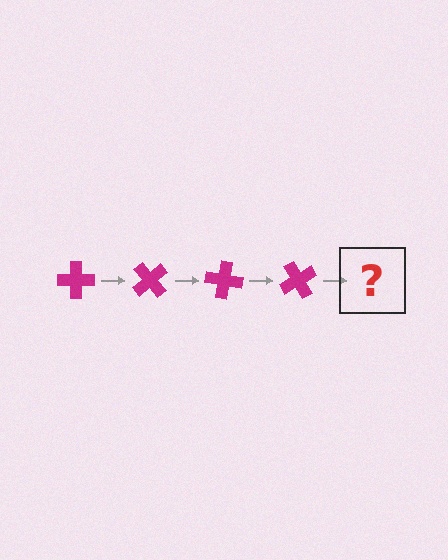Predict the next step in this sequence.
The next step is a magenta cross rotated 200 degrees.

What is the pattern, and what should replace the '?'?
The pattern is that the cross rotates 50 degrees each step. The '?' should be a magenta cross rotated 200 degrees.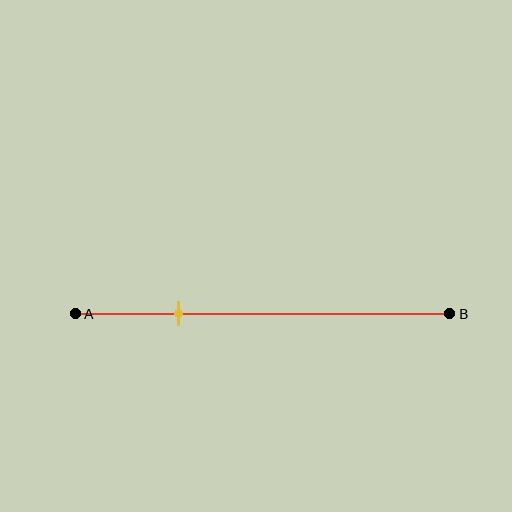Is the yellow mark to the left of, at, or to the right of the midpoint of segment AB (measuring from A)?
The yellow mark is to the left of the midpoint of segment AB.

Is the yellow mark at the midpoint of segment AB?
No, the mark is at about 25% from A, not at the 50% midpoint.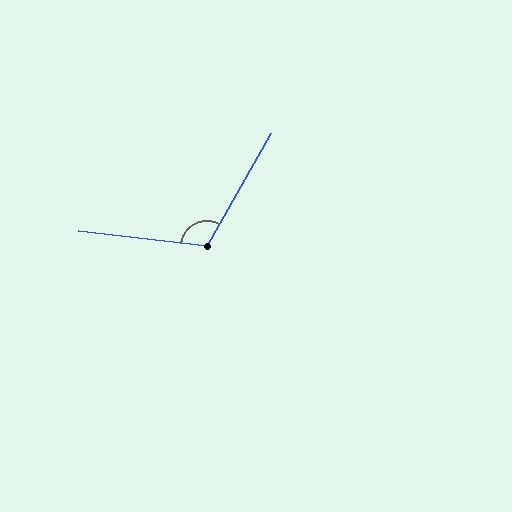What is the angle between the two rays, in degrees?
Approximately 113 degrees.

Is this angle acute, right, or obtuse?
It is obtuse.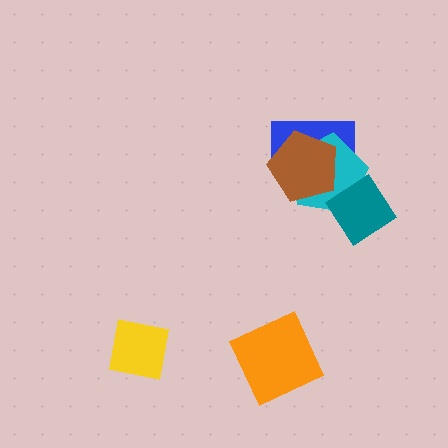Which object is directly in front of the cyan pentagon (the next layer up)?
The teal diamond is directly in front of the cyan pentagon.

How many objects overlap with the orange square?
0 objects overlap with the orange square.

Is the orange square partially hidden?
No, no other shape covers it.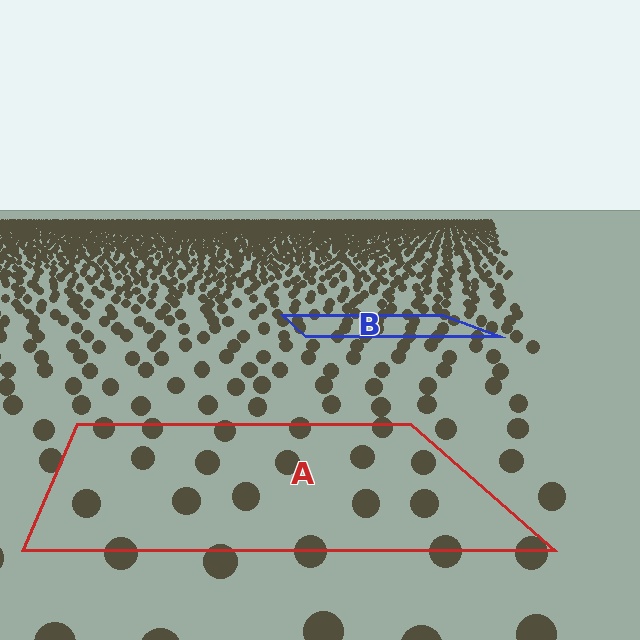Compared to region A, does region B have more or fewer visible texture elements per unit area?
Region B has more texture elements per unit area — they are packed more densely because it is farther away.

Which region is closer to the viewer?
Region A is closer. The texture elements there are larger and more spread out.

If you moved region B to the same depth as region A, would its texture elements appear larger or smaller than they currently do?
They would appear larger. At a closer depth, the same texture elements are projected at a bigger on-screen size.